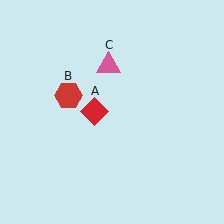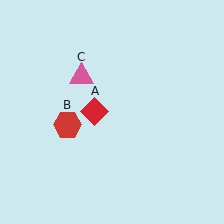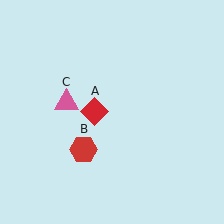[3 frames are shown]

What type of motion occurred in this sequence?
The red hexagon (object B), pink triangle (object C) rotated counterclockwise around the center of the scene.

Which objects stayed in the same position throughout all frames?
Red diamond (object A) remained stationary.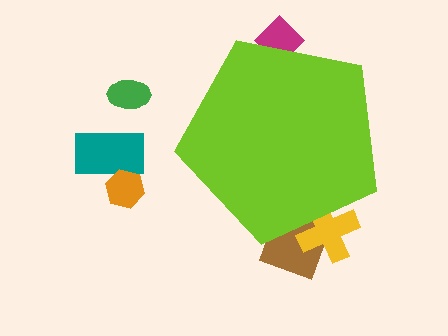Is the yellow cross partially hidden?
Yes, the yellow cross is partially hidden behind the lime pentagon.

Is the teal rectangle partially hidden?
No, the teal rectangle is fully visible.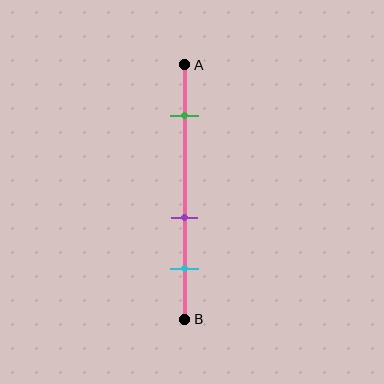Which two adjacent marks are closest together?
The purple and cyan marks are the closest adjacent pair.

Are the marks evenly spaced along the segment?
No, the marks are not evenly spaced.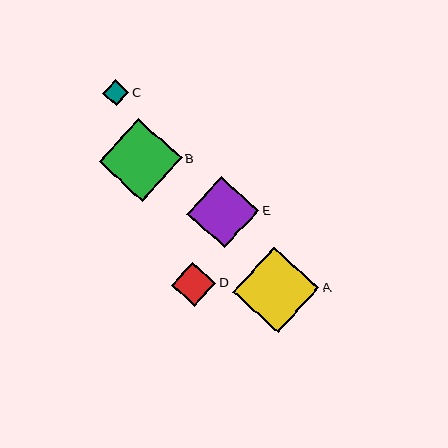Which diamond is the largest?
Diamond A is the largest with a size of approximately 86 pixels.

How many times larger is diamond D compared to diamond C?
Diamond D is approximately 1.7 times the size of diamond C.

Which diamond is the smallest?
Diamond C is the smallest with a size of approximately 26 pixels.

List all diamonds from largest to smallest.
From largest to smallest: A, B, E, D, C.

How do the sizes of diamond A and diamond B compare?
Diamond A and diamond B are approximately the same size.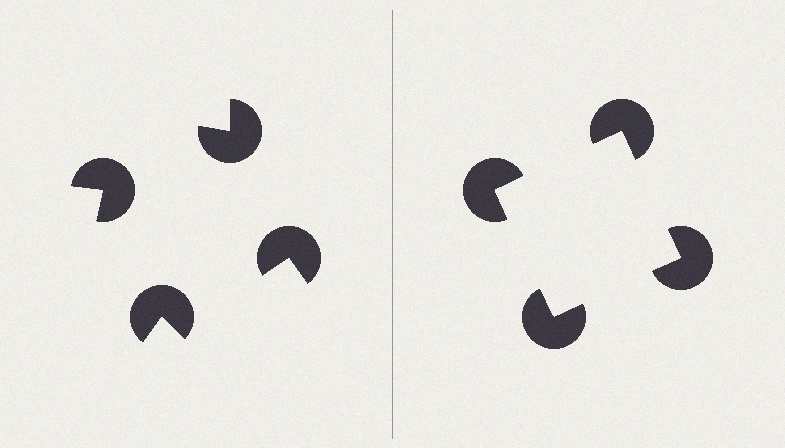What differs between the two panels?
The pac-man discs are positioned identically on both sides; only the wedge orientations differ. On the right they align to a square; on the left they are misaligned.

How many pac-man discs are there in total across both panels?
8 — 4 on each side.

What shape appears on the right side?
An illusory square.